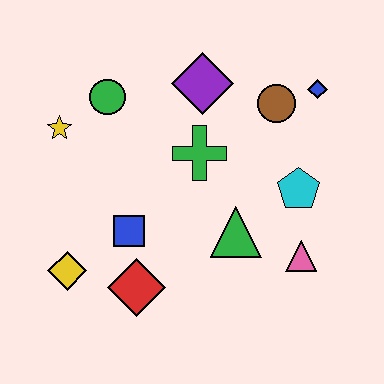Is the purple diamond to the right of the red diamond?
Yes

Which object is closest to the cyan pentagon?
The pink triangle is closest to the cyan pentagon.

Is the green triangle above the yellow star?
No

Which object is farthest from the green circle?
The pink triangle is farthest from the green circle.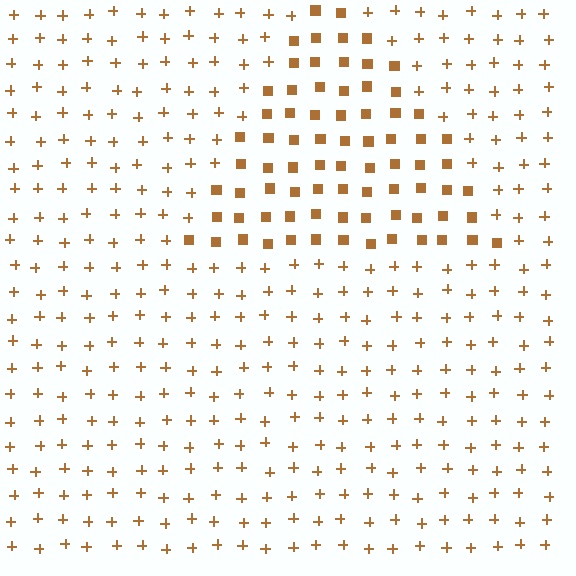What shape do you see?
I see a triangle.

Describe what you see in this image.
The image is filled with small brown elements arranged in a uniform grid. A triangle-shaped region contains squares, while the surrounding area contains plus signs. The boundary is defined purely by the change in element shape.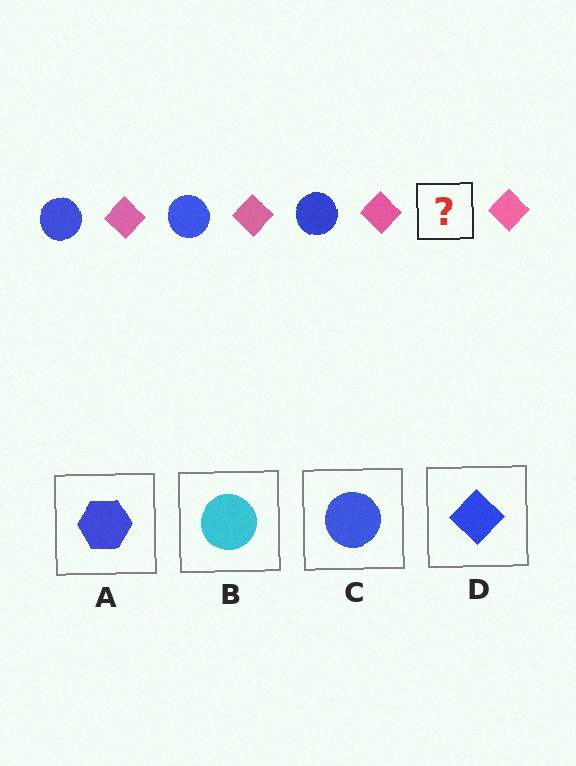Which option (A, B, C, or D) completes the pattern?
C.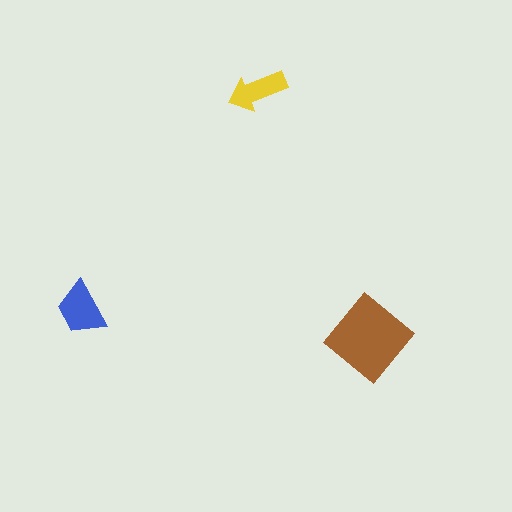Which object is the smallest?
The yellow arrow.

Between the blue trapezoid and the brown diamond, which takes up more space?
The brown diamond.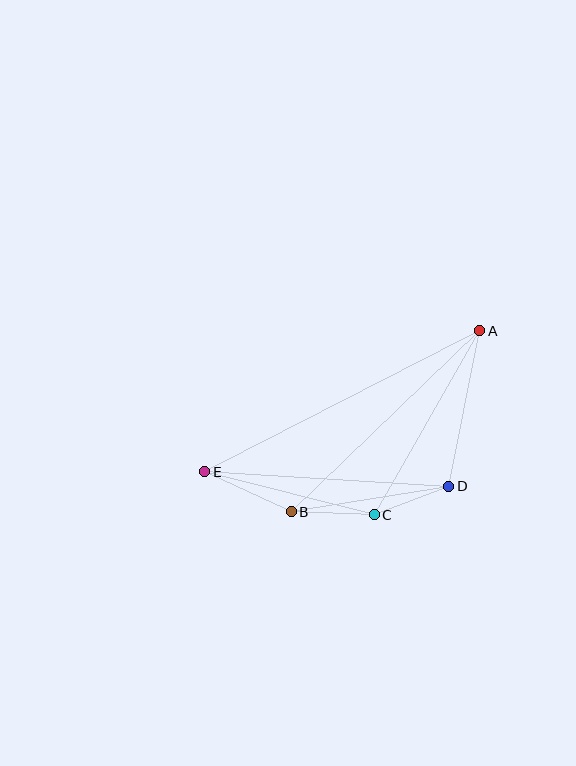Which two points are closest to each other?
Points C and D are closest to each other.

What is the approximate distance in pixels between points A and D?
The distance between A and D is approximately 159 pixels.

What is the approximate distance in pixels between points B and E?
The distance between B and E is approximately 95 pixels.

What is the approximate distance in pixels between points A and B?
The distance between A and B is approximately 261 pixels.